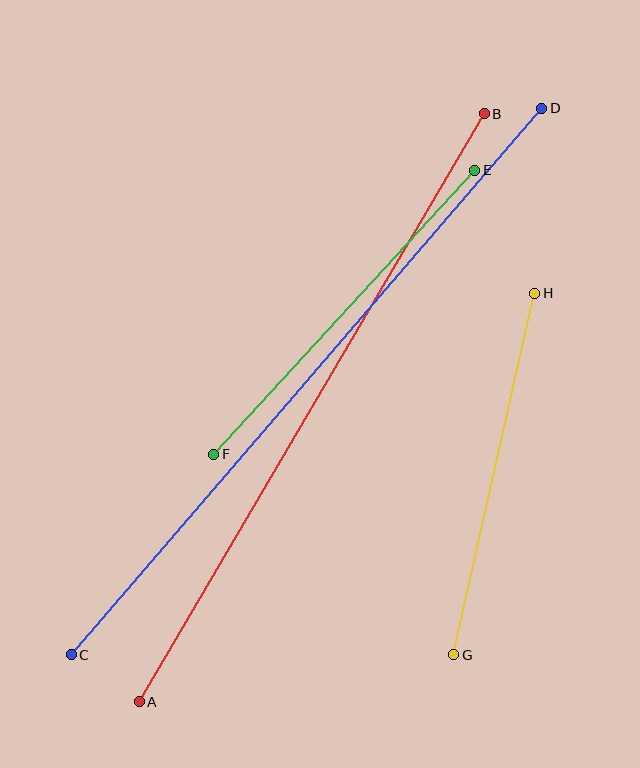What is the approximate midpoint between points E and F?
The midpoint is at approximately (344, 312) pixels.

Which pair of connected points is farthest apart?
Points C and D are farthest apart.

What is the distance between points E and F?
The distance is approximately 386 pixels.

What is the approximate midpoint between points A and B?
The midpoint is at approximately (312, 408) pixels.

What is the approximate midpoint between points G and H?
The midpoint is at approximately (494, 474) pixels.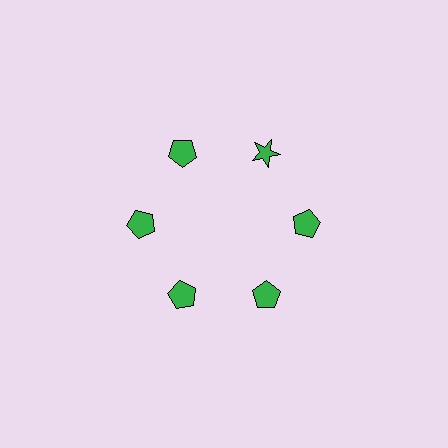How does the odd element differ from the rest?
It has a different shape: star instead of pentagon.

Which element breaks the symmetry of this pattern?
The green star at roughly the 1 o'clock position breaks the symmetry. All other shapes are green pentagons.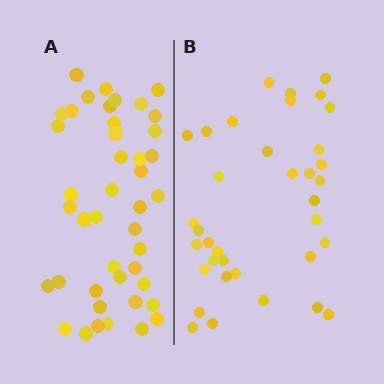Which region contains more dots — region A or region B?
Region A (the left region) has more dots.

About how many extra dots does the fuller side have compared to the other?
Region A has roughly 8 or so more dots than region B.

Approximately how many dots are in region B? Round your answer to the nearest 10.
About 40 dots. (The exact count is 36, which rounds to 40.)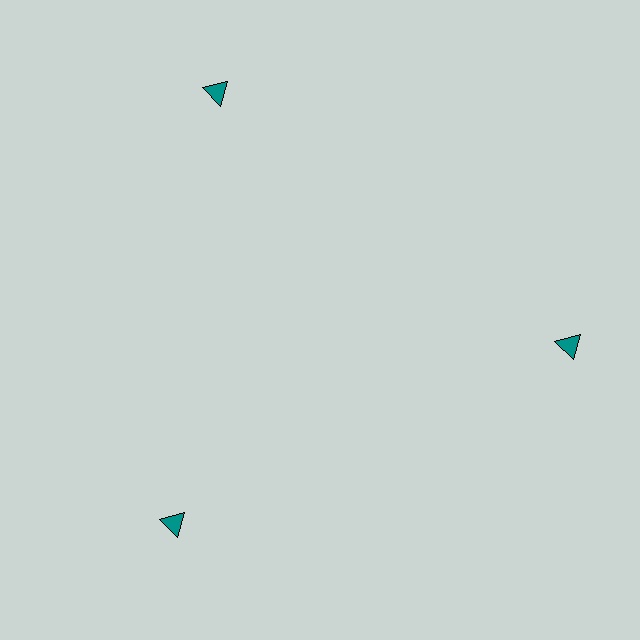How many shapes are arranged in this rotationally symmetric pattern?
There are 3 shapes, arranged in 3 groups of 1.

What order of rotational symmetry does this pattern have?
This pattern has 3-fold rotational symmetry.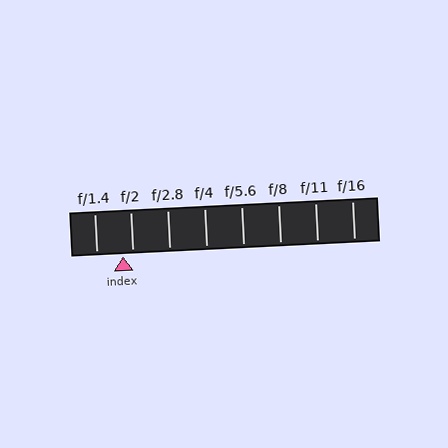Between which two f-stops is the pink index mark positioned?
The index mark is between f/1.4 and f/2.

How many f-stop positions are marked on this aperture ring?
There are 8 f-stop positions marked.